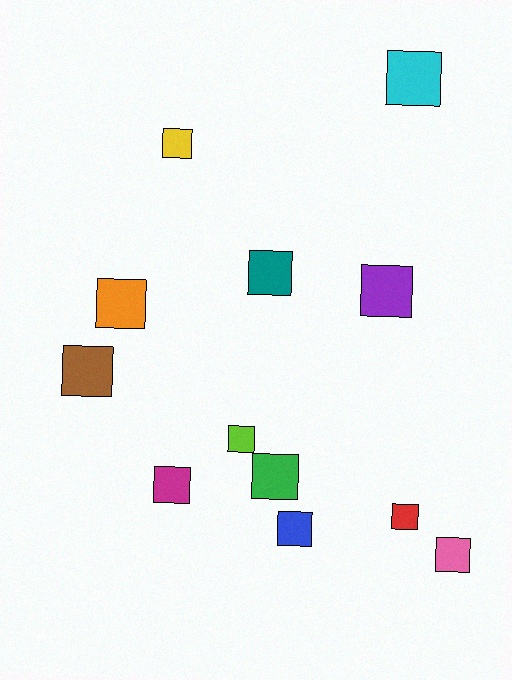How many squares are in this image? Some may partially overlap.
There are 12 squares.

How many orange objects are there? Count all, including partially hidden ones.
There is 1 orange object.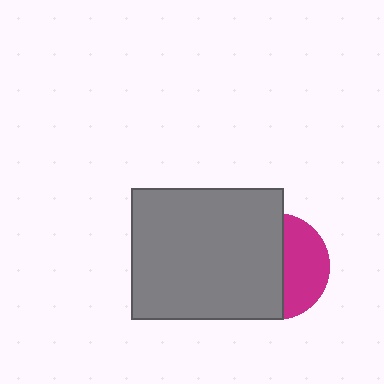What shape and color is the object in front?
The object in front is a gray rectangle.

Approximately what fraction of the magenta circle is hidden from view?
Roughly 58% of the magenta circle is hidden behind the gray rectangle.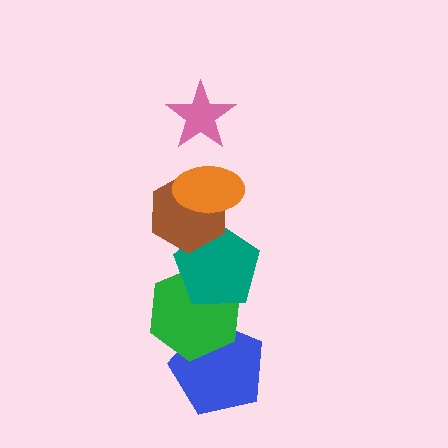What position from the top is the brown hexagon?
The brown hexagon is 3rd from the top.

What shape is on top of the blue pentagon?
The green hexagon is on top of the blue pentagon.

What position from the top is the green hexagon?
The green hexagon is 5th from the top.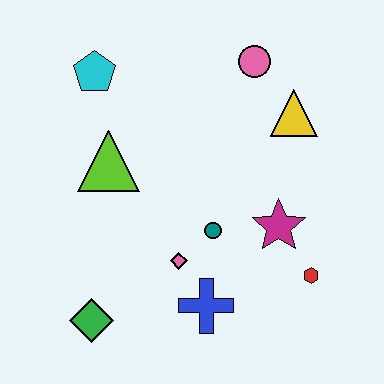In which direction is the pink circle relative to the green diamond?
The pink circle is above the green diamond.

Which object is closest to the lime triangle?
The cyan pentagon is closest to the lime triangle.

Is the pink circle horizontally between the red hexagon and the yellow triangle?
No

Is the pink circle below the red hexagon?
No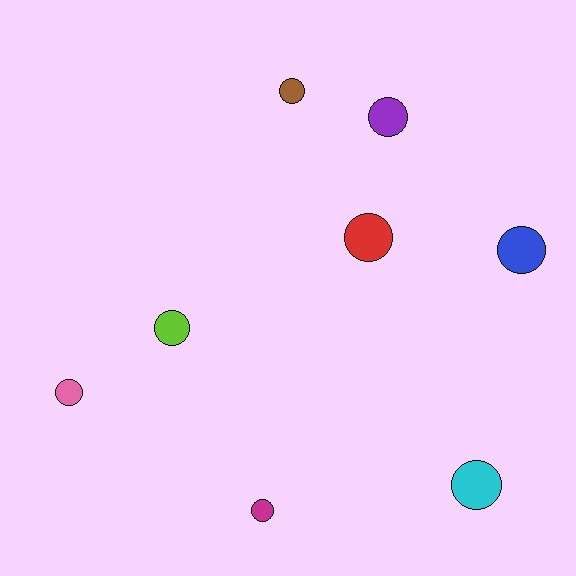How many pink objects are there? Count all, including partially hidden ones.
There is 1 pink object.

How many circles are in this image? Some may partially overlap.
There are 8 circles.